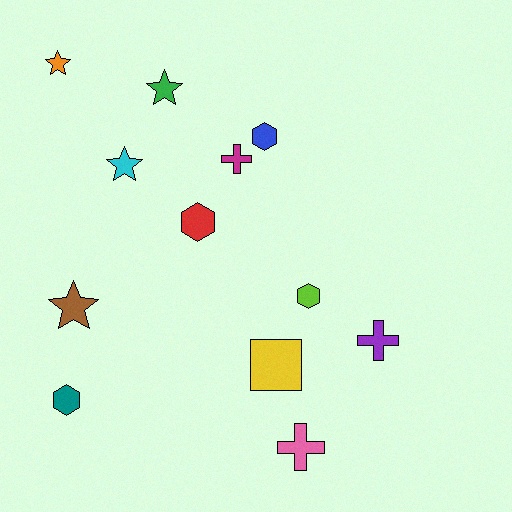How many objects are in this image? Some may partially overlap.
There are 12 objects.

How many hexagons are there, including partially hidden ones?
There are 4 hexagons.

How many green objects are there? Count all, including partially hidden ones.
There is 1 green object.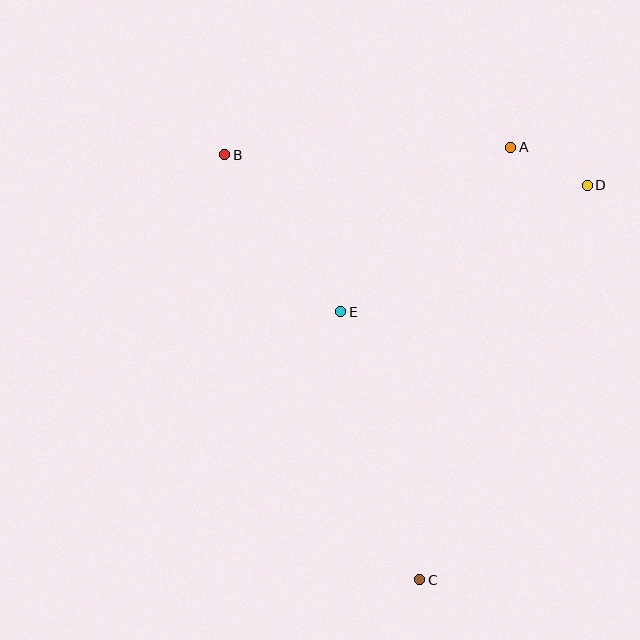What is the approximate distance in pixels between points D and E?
The distance between D and E is approximately 277 pixels.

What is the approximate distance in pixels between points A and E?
The distance between A and E is approximately 237 pixels.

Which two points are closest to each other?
Points A and D are closest to each other.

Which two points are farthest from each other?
Points B and C are farthest from each other.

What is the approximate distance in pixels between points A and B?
The distance between A and B is approximately 286 pixels.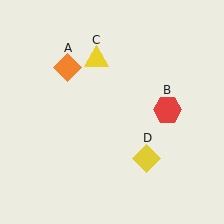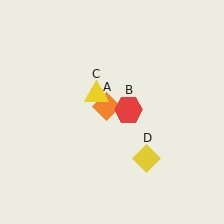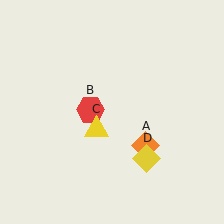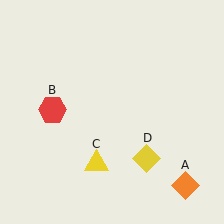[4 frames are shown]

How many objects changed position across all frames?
3 objects changed position: orange diamond (object A), red hexagon (object B), yellow triangle (object C).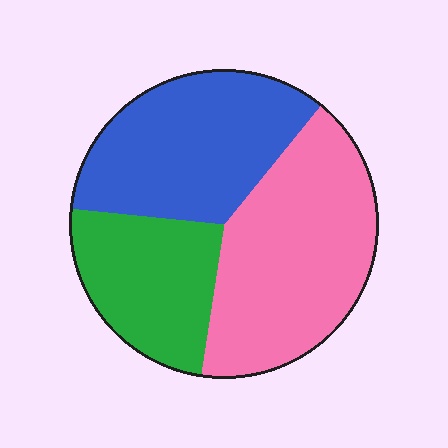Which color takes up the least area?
Green, at roughly 25%.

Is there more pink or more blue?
Pink.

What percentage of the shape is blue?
Blue covers about 35% of the shape.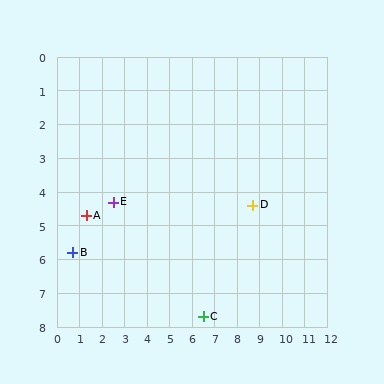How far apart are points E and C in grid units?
Points E and C are about 5.2 grid units apart.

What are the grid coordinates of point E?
Point E is at approximately (2.5, 4.3).